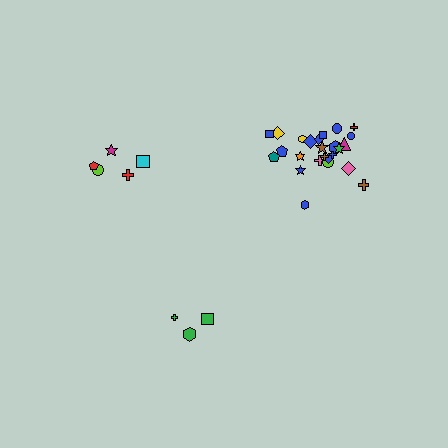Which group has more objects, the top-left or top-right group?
The top-right group.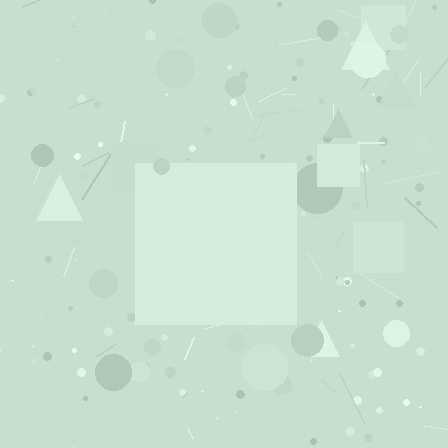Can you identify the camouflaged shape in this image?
The camouflaged shape is a square.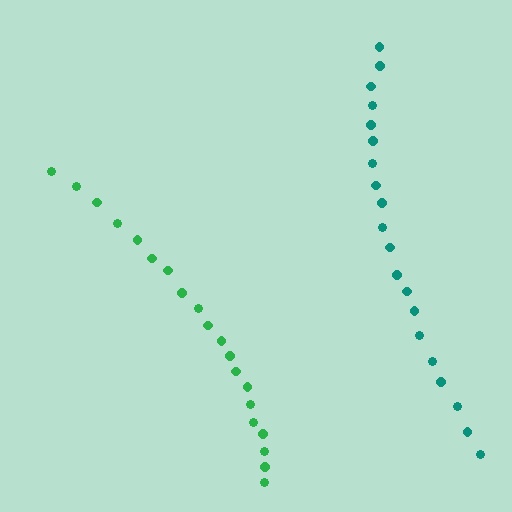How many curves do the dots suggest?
There are 2 distinct paths.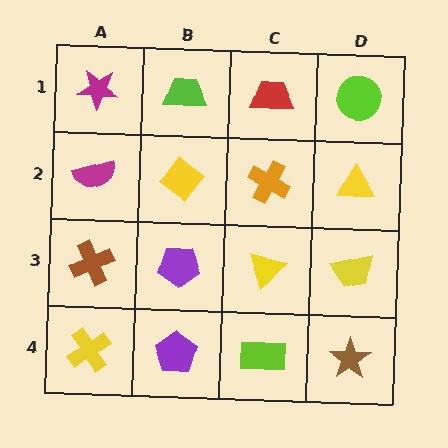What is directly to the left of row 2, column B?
A magenta semicircle.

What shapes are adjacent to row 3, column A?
A magenta semicircle (row 2, column A), a yellow cross (row 4, column A), a purple pentagon (row 3, column B).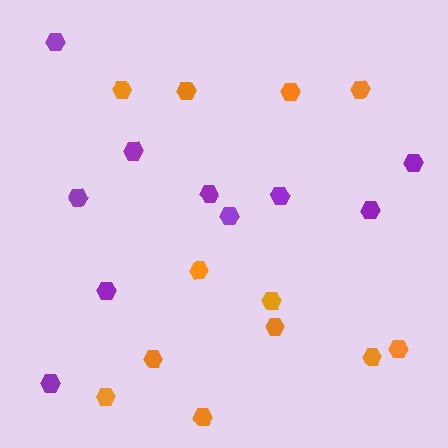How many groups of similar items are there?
There are 2 groups: one group of purple hexagons (10) and one group of orange hexagons (12).